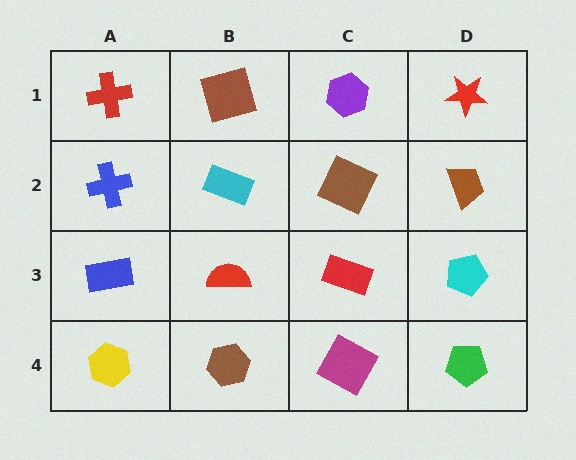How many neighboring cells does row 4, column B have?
3.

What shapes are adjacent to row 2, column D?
A red star (row 1, column D), a cyan pentagon (row 3, column D), a brown square (row 2, column C).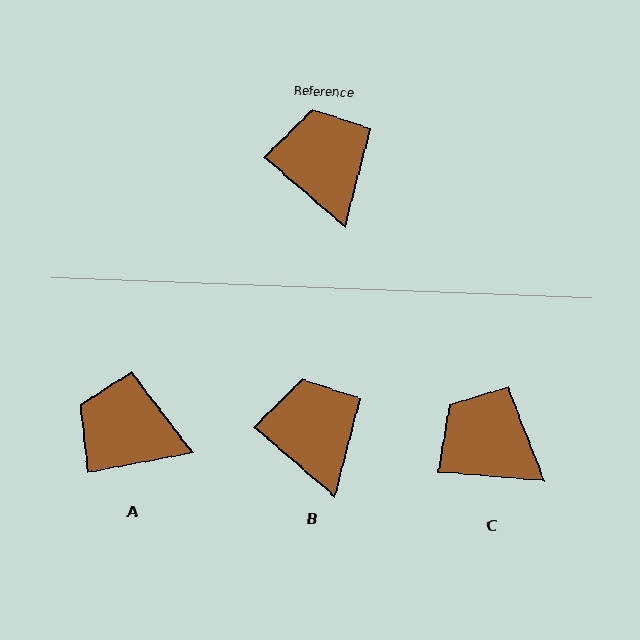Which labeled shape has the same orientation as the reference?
B.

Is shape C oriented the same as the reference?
No, it is off by about 36 degrees.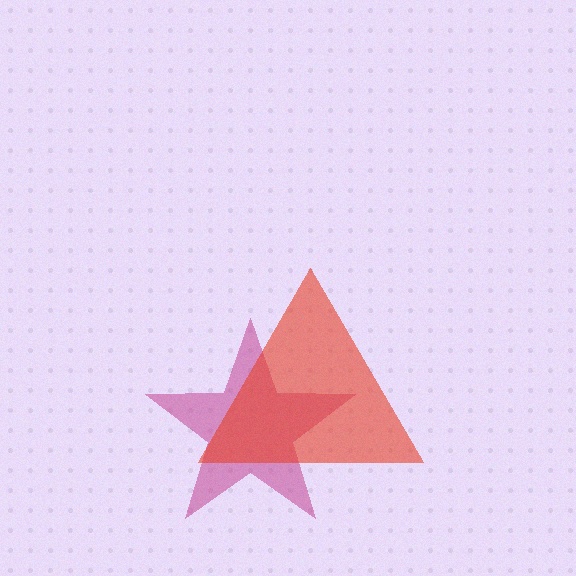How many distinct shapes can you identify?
There are 2 distinct shapes: a magenta star, a red triangle.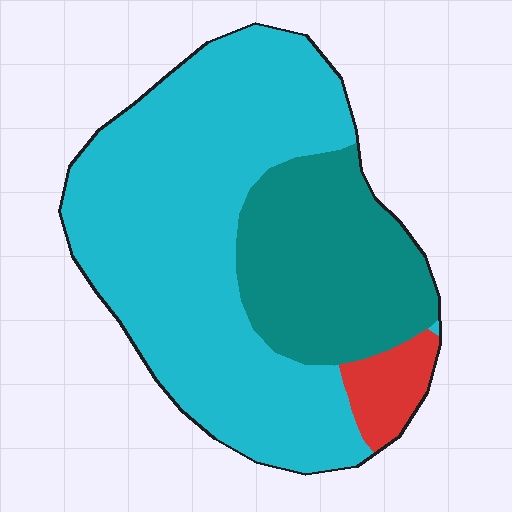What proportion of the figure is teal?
Teal takes up about one quarter (1/4) of the figure.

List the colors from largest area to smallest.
From largest to smallest: cyan, teal, red.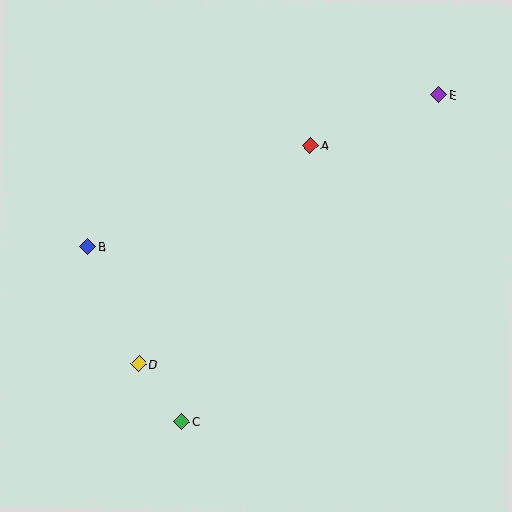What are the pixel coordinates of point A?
Point A is at (310, 146).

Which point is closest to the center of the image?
Point A at (310, 146) is closest to the center.